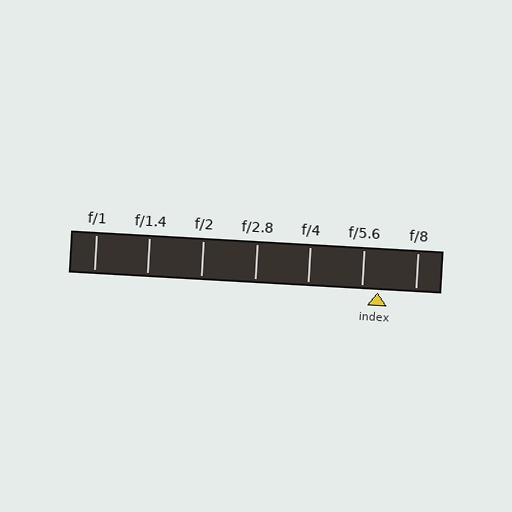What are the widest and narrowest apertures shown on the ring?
The widest aperture shown is f/1 and the narrowest is f/8.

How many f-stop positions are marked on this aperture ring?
There are 7 f-stop positions marked.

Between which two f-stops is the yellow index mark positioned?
The index mark is between f/5.6 and f/8.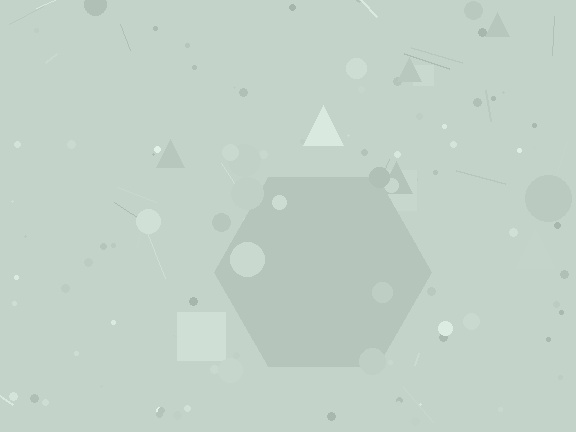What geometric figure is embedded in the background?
A hexagon is embedded in the background.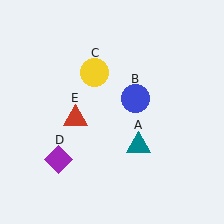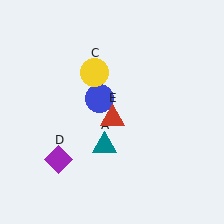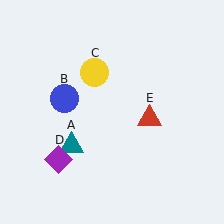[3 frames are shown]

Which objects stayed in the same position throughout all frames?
Yellow circle (object C) and purple diamond (object D) remained stationary.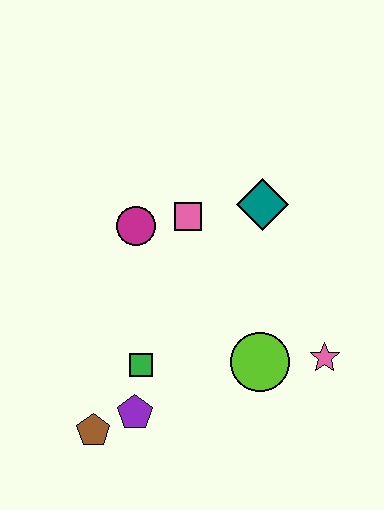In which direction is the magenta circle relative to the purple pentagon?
The magenta circle is above the purple pentagon.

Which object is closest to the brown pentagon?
The purple pentagon is closest to the brown pentagon.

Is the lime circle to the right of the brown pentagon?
Yes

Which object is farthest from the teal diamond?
The brown pentagon is farthest from the teal diamond.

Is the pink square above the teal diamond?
No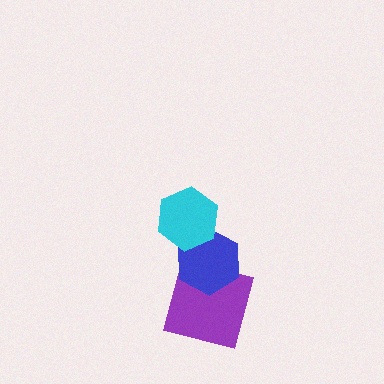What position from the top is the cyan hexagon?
The cyan hexagon is 1st from the top.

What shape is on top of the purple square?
The blue hexagon is on top of the purple square.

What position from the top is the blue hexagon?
The blue hexagon is 2nd from the top.